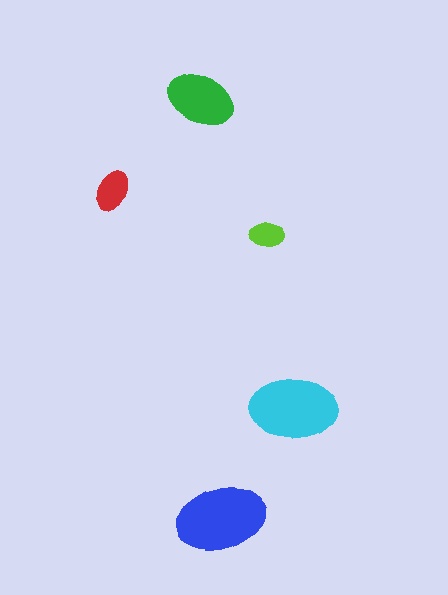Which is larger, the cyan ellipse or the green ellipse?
The cyan one.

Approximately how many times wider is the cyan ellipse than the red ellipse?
About 2 times wider.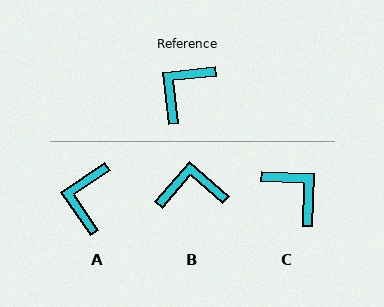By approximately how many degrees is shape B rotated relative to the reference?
Approximately 47 degrees clockwise.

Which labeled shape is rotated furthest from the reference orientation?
C, about 99 degrees away.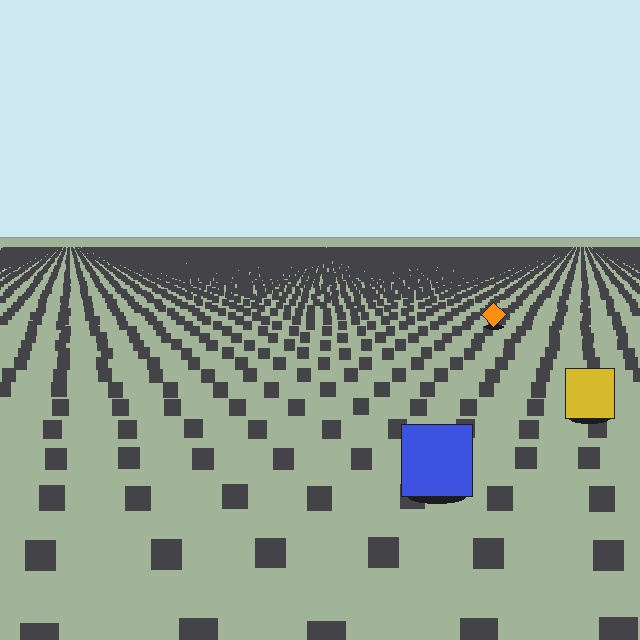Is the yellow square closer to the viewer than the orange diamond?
Yes. The yellow square is closer — you can tell from the texture gradient: the ground texture is coarser near it.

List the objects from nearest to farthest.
From nearest to farthest: the blue square, the yellow square, the orange diamond.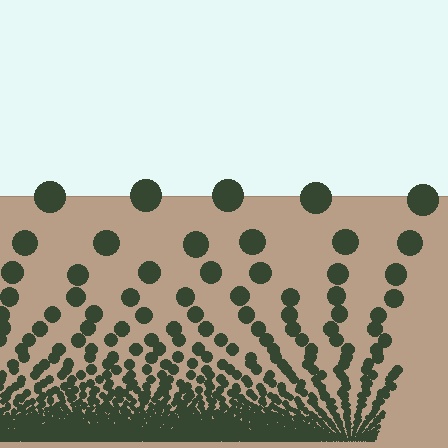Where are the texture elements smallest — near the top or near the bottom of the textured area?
Near the bottom.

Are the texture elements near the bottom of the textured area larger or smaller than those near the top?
Smaller. The gradient is inverted — elements near the bottom are smaller and denser.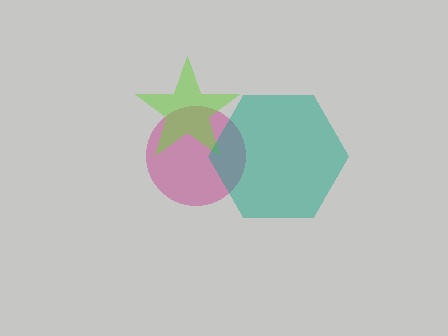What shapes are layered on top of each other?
The layered shapes are: a magenta circle, a lime star, a teal hexagon.